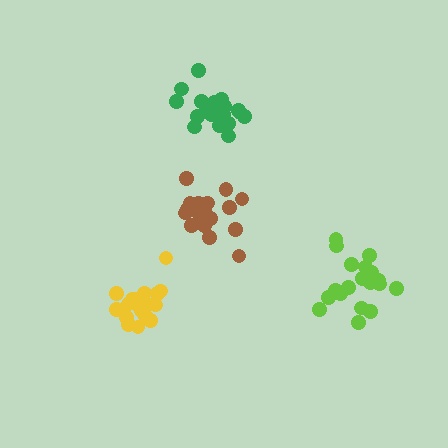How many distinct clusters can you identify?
There are 4 distinct clusters.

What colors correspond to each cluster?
The clusters are colored: lime, yellow, brown, green.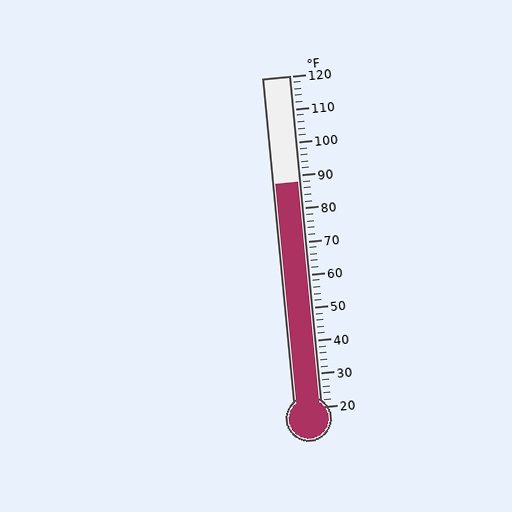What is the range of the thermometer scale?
The thermometer scale ranges from 20°F to 120°F.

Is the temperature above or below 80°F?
The temperature is above 80°F.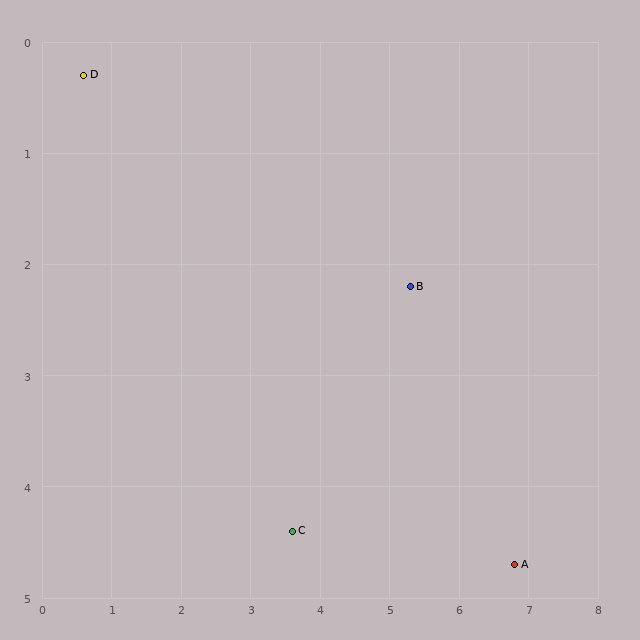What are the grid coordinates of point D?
Point D is at approximately (0.6, 0.3).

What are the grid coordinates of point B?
Point B is at approximately (5.3, 2.2).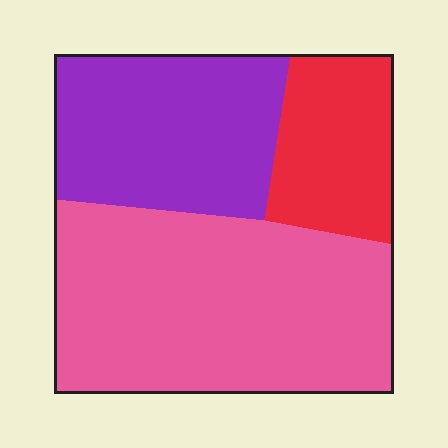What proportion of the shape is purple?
Purple takes up about one third (1/3) of the shape.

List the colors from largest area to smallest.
From largest to smallest: pink, purple, red.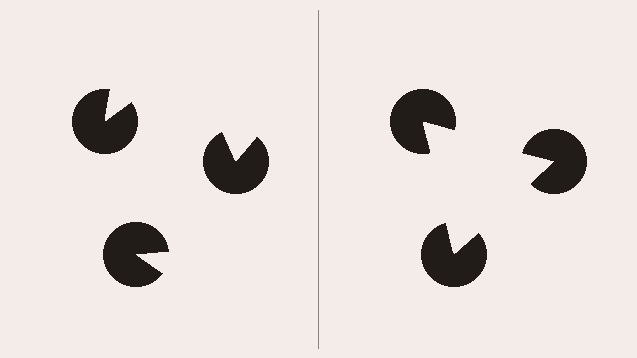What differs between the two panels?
The pac-man discs are positioned identically on both sides; only the wedge orientations differ. On the right they align to a triangle; on the left they are misaligned.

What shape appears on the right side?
An illusory triangle.